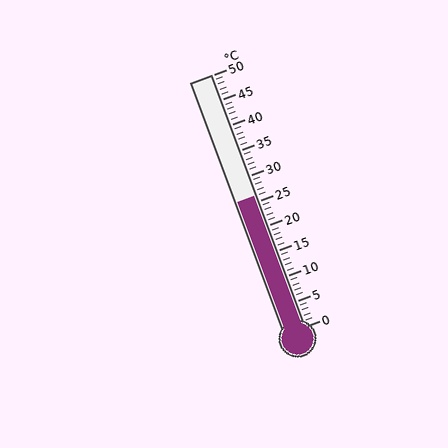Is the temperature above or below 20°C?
The temperature is above 20°C.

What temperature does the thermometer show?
The thermometer shows approximately 26°C.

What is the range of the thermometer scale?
The thermometer scale ranges from 0°C to 50°C.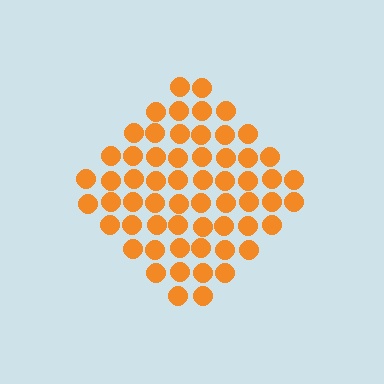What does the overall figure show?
The overall figure shows a diamond.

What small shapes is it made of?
It is made of small circles.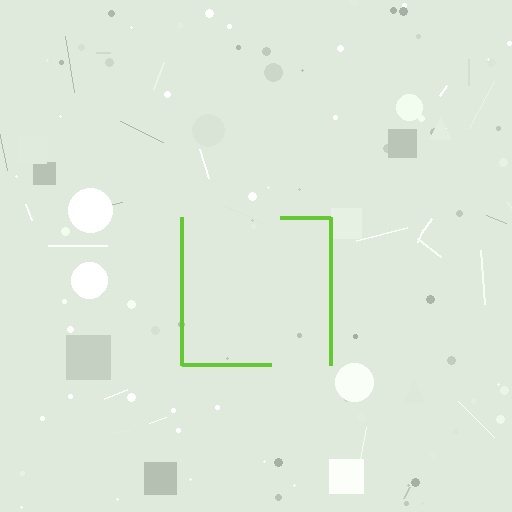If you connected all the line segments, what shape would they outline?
They would outline a square.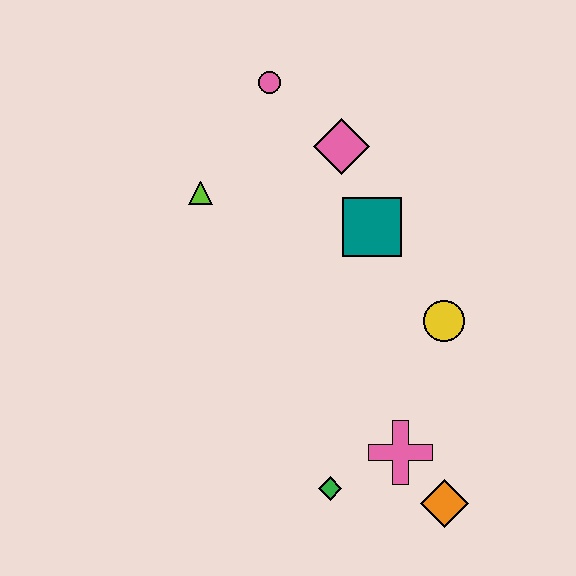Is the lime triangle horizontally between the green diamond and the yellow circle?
No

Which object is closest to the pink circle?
The pink diamond is closest to the pink circle.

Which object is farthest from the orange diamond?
The pink circle is farthest from the orange diamond.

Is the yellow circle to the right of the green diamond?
Yes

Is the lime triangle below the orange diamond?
No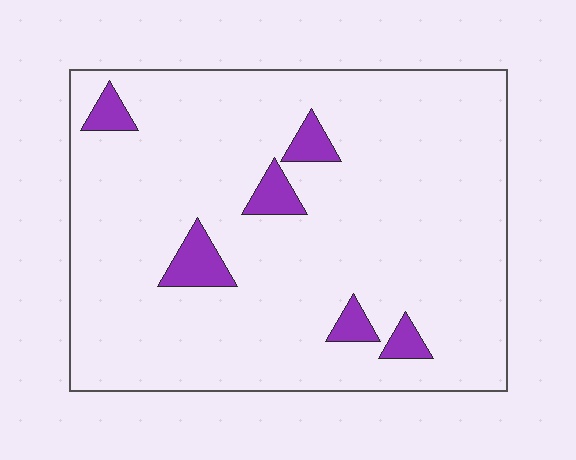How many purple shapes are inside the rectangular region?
6.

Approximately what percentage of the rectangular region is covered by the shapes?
Approximately 10%.